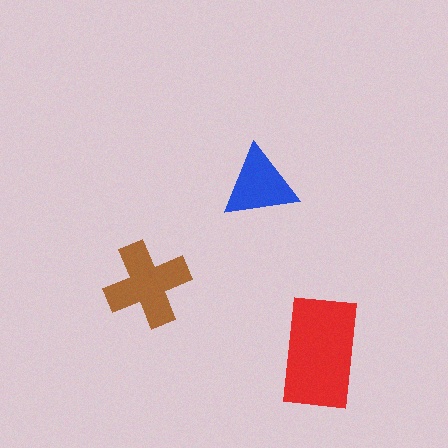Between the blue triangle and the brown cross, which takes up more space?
The brown cross.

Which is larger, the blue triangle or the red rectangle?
The red rectangle.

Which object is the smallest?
The blue triangle.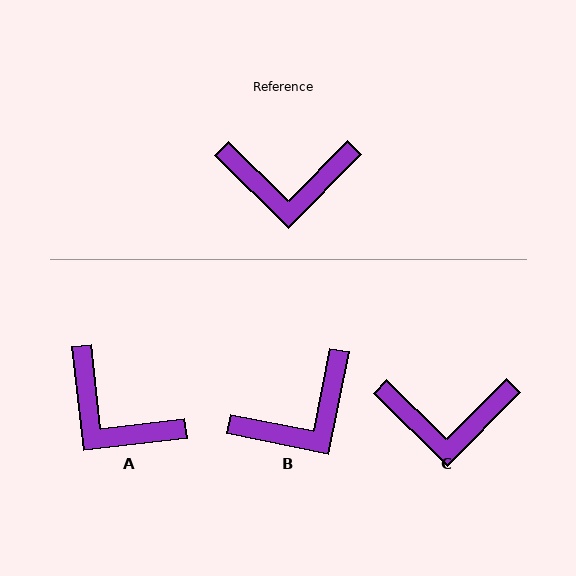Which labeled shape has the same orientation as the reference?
C.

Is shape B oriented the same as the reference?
No, it is off by about 33 degrees.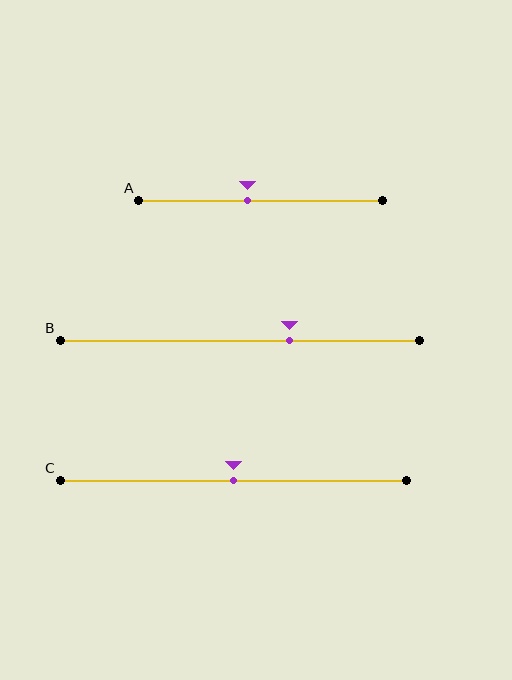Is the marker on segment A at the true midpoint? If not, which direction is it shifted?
No, the marker on segment A is shifted to the left by about 5% of the segment length.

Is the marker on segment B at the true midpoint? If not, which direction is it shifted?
No, the marker on segment B is shifted to the right by about 14% of the segment length.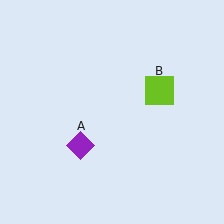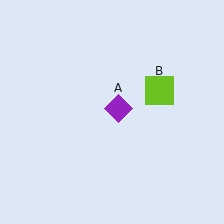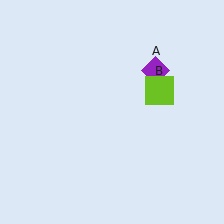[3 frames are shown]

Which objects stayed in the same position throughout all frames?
Lime square (object B) remained stationary.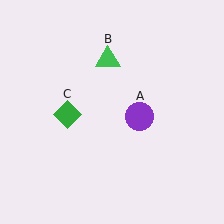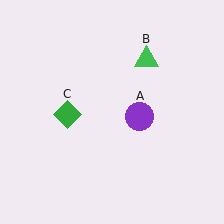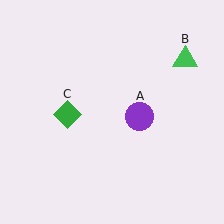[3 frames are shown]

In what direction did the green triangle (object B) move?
The green triangle (object B) moved right.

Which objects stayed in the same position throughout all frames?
Purple circle (object A) and green diamond (object C) remained stationary.